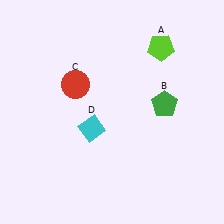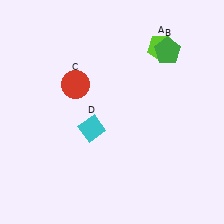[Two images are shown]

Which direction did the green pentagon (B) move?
The green pentagon (B) moved up.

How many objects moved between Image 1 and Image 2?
1 object moved between the two images.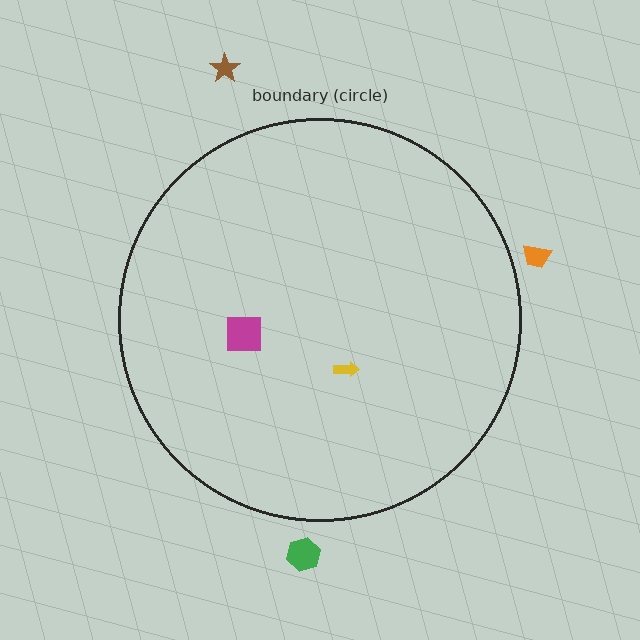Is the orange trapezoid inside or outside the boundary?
Outside.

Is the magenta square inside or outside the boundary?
Inside.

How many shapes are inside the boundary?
2 inside, 3 outside.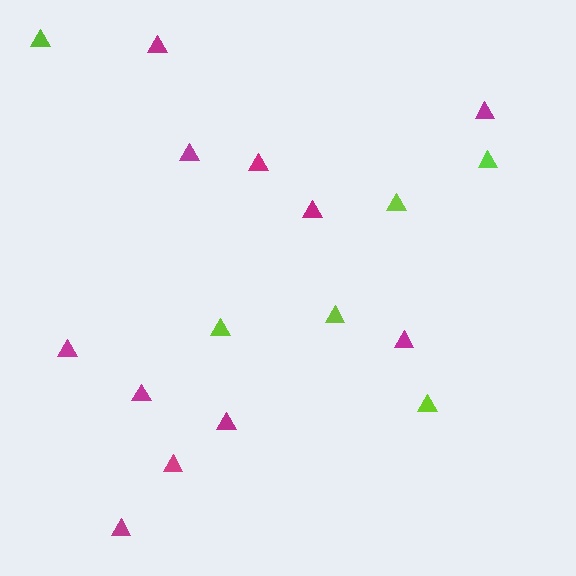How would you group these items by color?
There are 2 groups: one group of lime triangles (6) and one group of magenta triangles (11).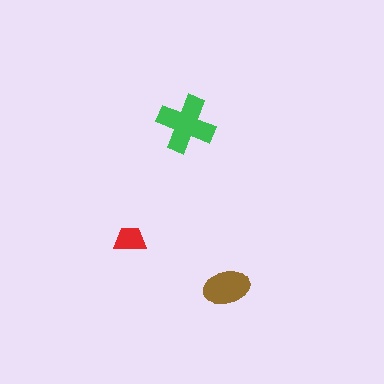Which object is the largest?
The green cross.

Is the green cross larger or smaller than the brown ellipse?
Larger.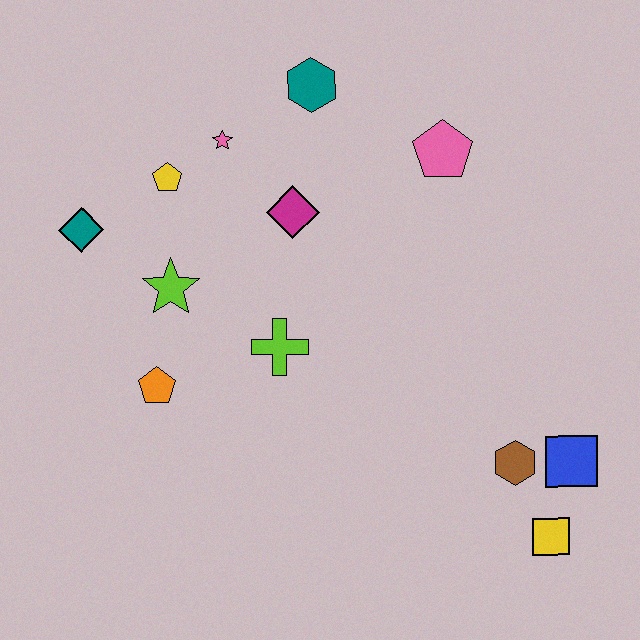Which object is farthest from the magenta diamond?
The yellow square is farthest from the magenta diamond.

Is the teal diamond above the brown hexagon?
Yes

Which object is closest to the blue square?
The brown hexagon is closest to the blue square.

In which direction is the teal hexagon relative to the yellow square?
The teal hexagon is above the yellow square.